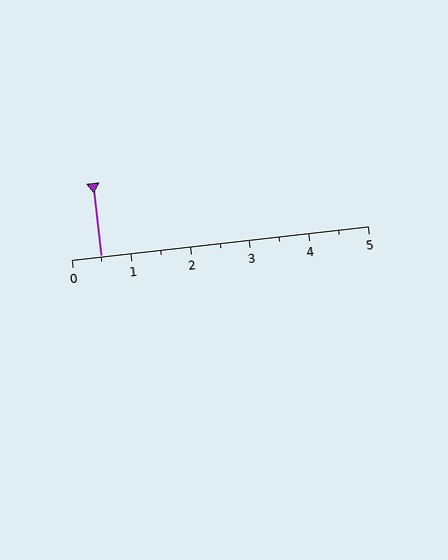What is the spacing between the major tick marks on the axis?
The major ticks are spaced 1 apart.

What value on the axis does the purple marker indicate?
The marker indicates approximately 0.5.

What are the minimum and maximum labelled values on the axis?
The axis runs from 0 to 5.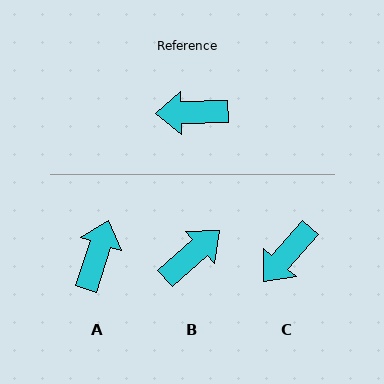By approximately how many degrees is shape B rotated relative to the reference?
Approximately 140 degrees clockwise.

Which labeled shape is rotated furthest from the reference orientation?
B, about 140 degrees away.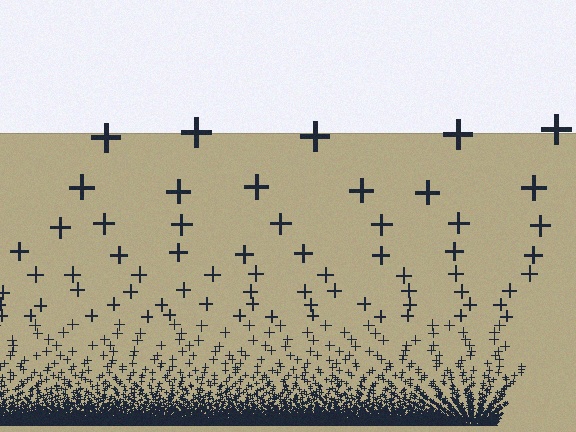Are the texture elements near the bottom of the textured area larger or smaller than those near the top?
Smaller. The gradient is inverted — elements near the bottom are smaller and denser.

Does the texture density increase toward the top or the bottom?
Density increases toward the bottom.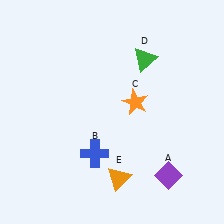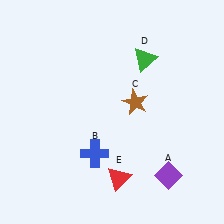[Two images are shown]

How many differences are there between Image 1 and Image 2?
There are 2 differences between the two images.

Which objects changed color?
C changed from orange to brown. E changed from orange to red.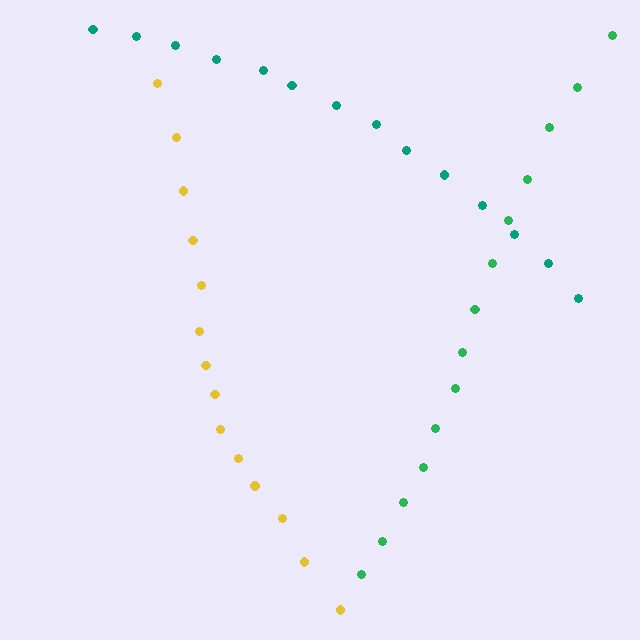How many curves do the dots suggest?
There are 3 distinct paths.